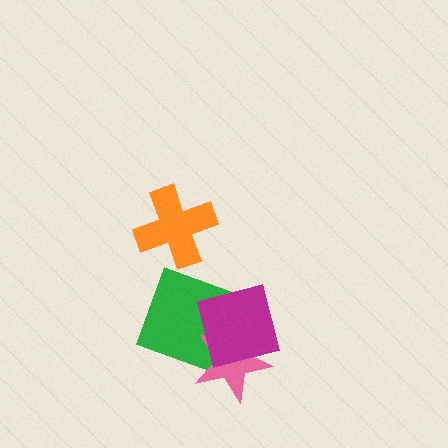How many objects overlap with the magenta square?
2 objects overlap with the magenta square.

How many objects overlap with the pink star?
2 objects overlap with the pink star.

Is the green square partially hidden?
Yes, it is partially covered by another shape.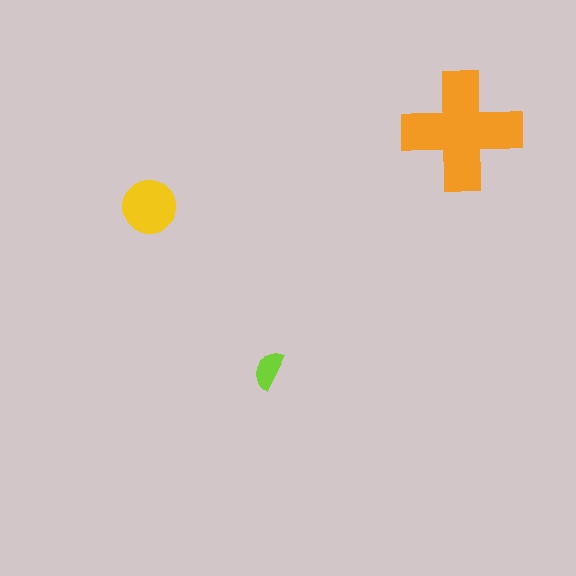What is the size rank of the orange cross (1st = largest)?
1st.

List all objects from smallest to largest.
The lime semicircle, the yellow circle, the orange cross.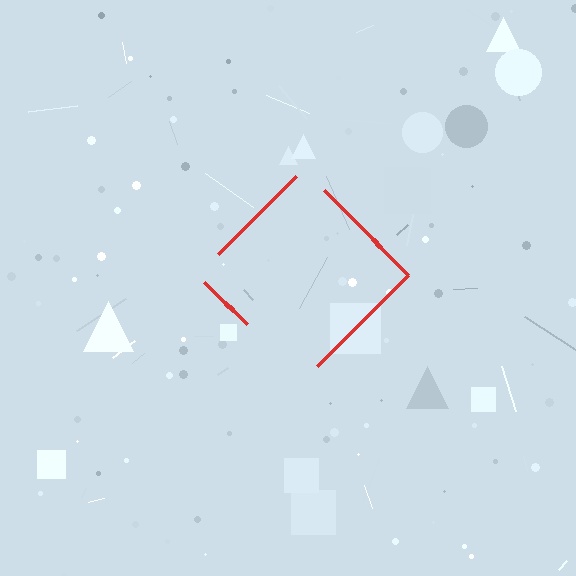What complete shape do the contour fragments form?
The contour fragments form a diamond.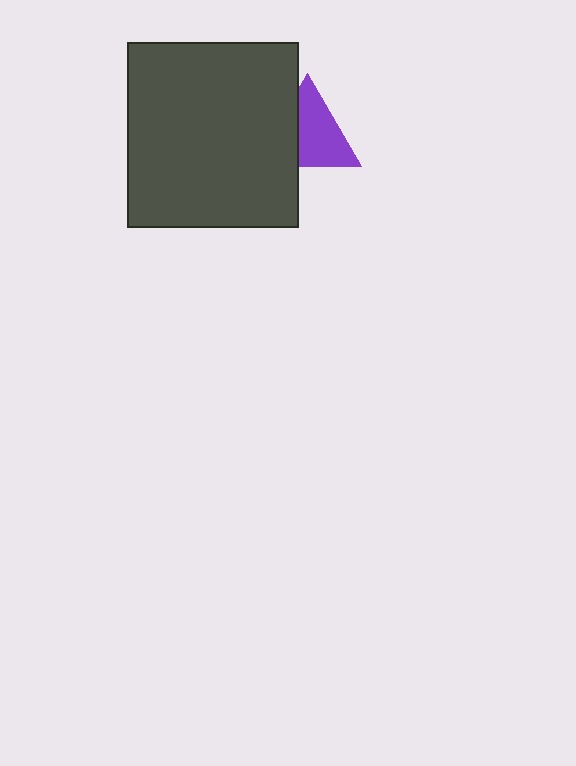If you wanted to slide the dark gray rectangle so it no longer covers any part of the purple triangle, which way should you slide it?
Slide it left — that is the most direct way to separate the two shapes.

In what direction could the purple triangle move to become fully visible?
The purple triangle could move right. That would shift it out from behind the dark gray rectangle entirely.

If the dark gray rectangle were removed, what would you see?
You would see the complete purple triangle.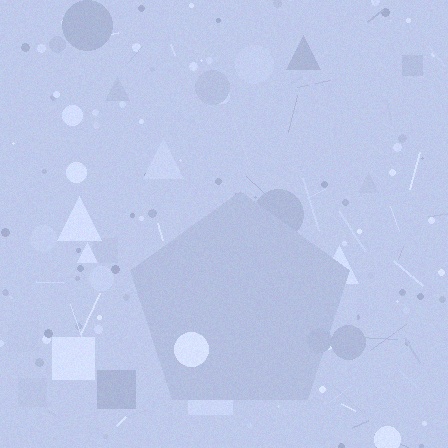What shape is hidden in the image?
A pentagon is hidden in the image.